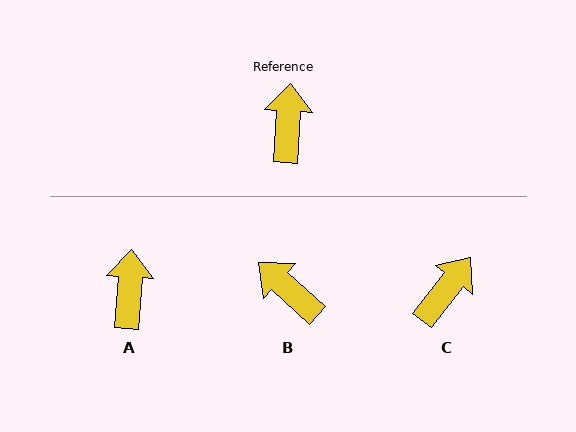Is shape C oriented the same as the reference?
No, it is off by about 34 degrees.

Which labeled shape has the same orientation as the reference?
A.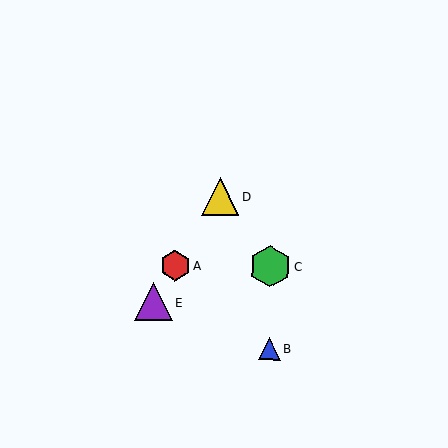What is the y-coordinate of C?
Object C is at y≈266.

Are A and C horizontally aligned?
Yes, both are at y≈265.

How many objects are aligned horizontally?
2 objects (A, C) are aligned horizontally.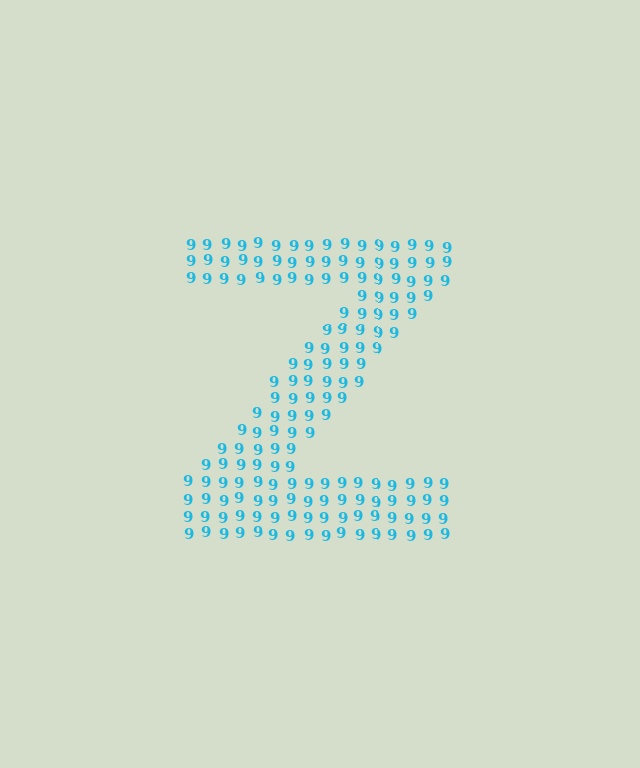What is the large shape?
The large shape is the letter Z.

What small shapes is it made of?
It is made of small digit 9's.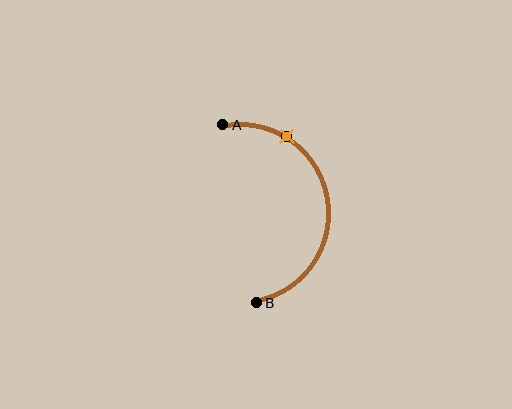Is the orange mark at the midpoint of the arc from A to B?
No. The orange mark lies on the arc but is closer to endpoint A. The arc midpoint would be at the point on the curve equidistant along the arc from both A and B.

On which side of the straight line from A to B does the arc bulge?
The arc bulges to the right of the straight line connecting A and B.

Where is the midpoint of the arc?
The arc midpoint is the point on the curve farthest from the straight line joining A and B. It sits to the right of that line.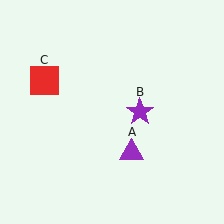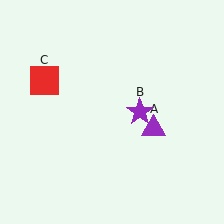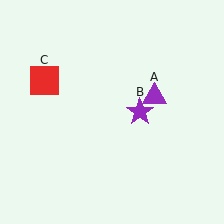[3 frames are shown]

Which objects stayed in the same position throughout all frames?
Purple star (object B) and red square (object C) remained stationary.